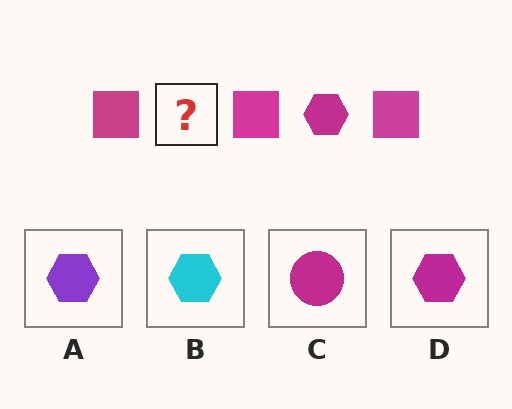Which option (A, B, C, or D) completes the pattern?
D.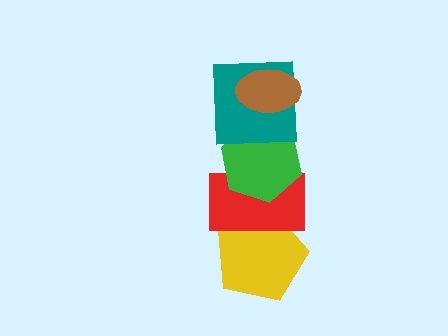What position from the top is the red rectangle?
The red rectangle is 4th from the top.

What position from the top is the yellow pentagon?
The yellow pentagon is 5th from the top.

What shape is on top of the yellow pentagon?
The red rectangle is on top of the yellow pentagon.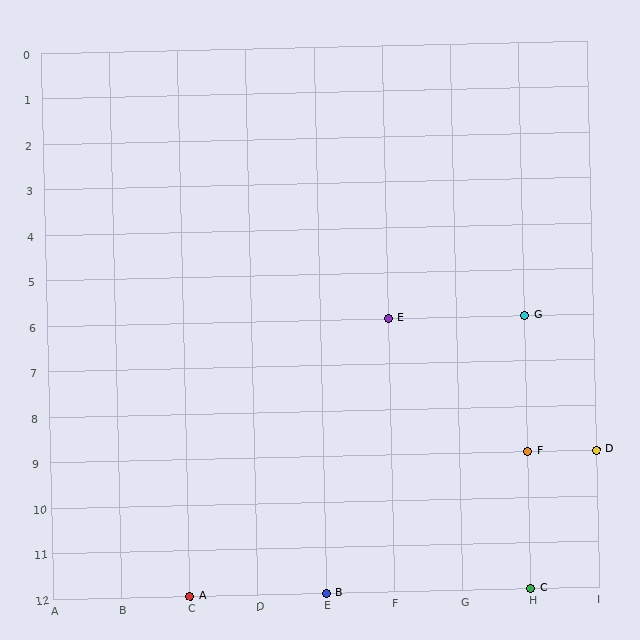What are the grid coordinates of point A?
Point A is at grid coordinates (C, 12).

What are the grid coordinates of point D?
Point D is at grid coordinates (I, 9).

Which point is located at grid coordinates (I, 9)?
Point D is at (I, 9).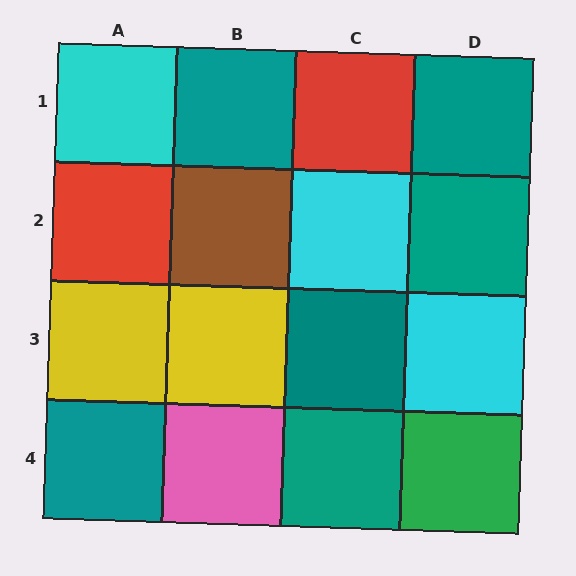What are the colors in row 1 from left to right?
Cyan, teal, red, teal.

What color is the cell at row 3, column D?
Cyan.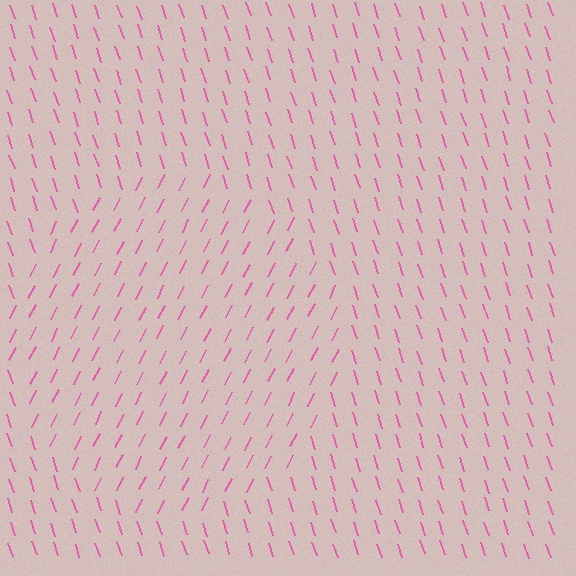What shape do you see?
I see a circle.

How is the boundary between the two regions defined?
The boundary is defined purely by a change in line orientation (approximately 45 degrees difference). All lines are the same color and thickness.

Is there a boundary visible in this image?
Yes, there is a texture boundary formed by a change in line orientation.